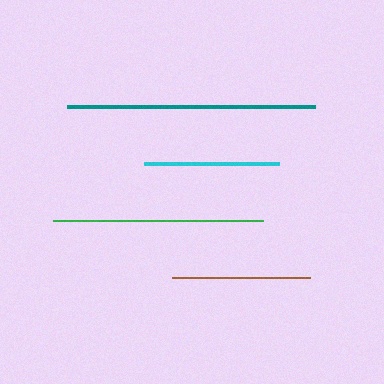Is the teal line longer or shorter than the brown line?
The teal line is longer than the brown line.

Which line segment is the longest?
The teal line is the longest at approximately 248 pixels.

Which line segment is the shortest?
The cyan line is the shortest at approximately 136 pixels.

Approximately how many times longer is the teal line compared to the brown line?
The teal line is approximately 1.8 times the length of the brown line.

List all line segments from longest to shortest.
From longest to shortest: teal, green, brown, cyan.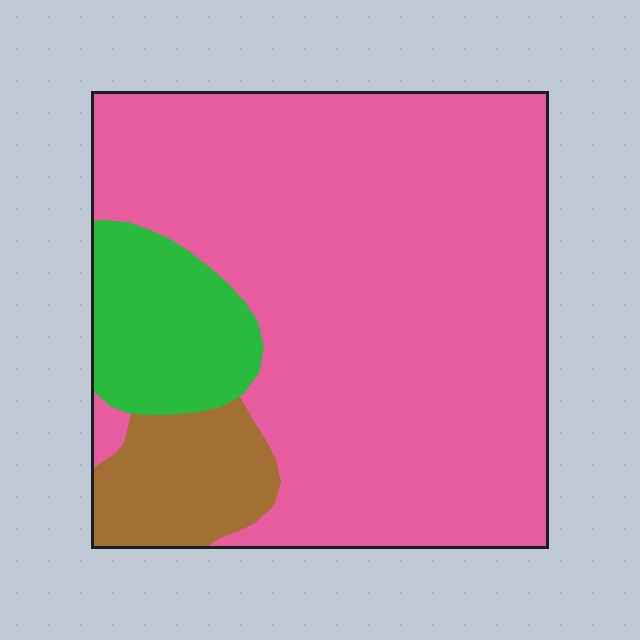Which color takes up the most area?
Pink, at roughly 75%.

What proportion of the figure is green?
Green covers 12% of the figure.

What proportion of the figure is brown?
Brown covers roughly 10% of the figure.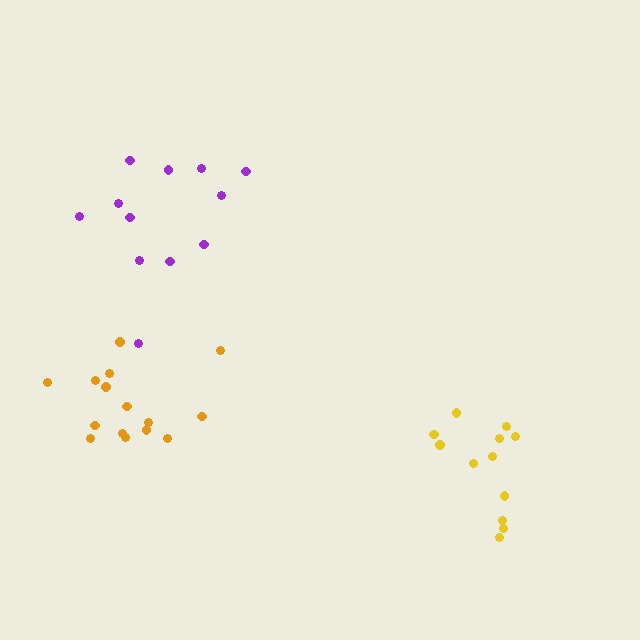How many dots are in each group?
Group 1: 12 dots, Group 2: 15 dots, Group 3: 12 dots (39 total).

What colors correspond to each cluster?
The clusters are colored: yellow, orange, purple.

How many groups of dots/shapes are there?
There are 3 groups.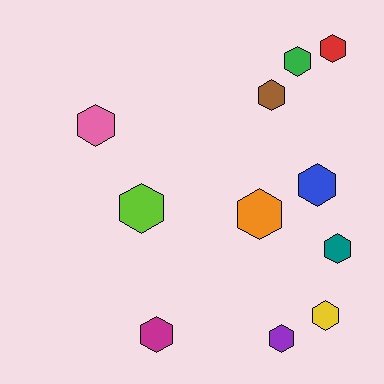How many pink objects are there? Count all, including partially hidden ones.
There is 1 pink object.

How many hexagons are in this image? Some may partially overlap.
There are 11 hexagons.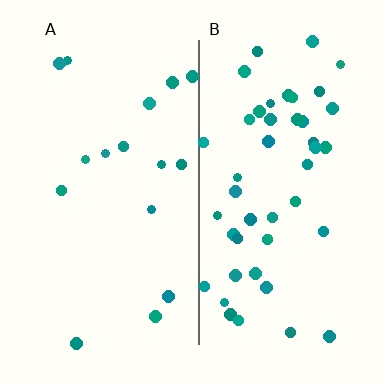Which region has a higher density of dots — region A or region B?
B (the right).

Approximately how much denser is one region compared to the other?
Approximately 3.0× — region B over region A.